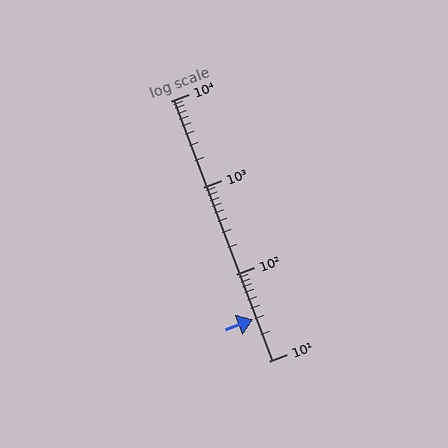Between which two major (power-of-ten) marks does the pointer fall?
The pointer is between 10 and 100.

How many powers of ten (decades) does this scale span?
The scale spans 3 decades, from 10 to 10000.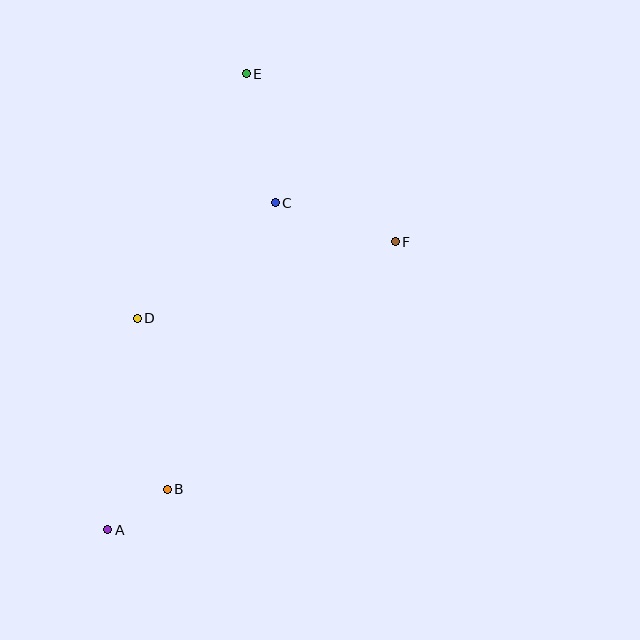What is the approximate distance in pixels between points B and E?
The distance between B and E is approximately 423 pixels.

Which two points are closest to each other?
Points A and B are closest to each other.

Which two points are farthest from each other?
Points A and E are farthest from each other.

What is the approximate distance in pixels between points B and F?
The distance between B and F is approximately 337 pixels.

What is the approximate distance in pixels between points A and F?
The distance between A and F is approximately 407 pixels.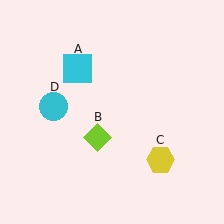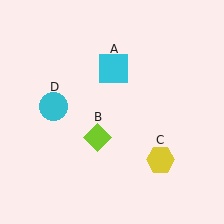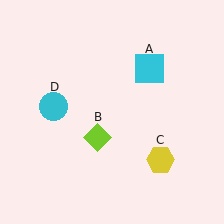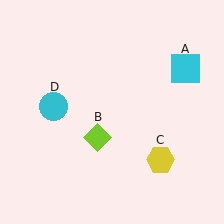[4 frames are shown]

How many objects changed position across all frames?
1 object changed position: cyan square (object A).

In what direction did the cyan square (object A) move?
The cyan square (object A) moved right.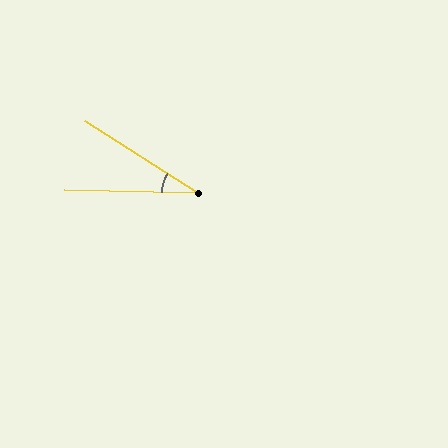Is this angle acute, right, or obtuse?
It is acute.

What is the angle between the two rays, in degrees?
Approximately 31 degrees.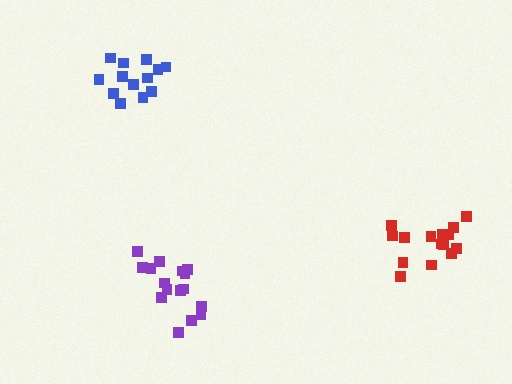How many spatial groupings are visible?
There are 3 spatial groupings.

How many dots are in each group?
Group 1: 13 dots, Group 2: 16 dots, Group 3: 15 dots (44 total).